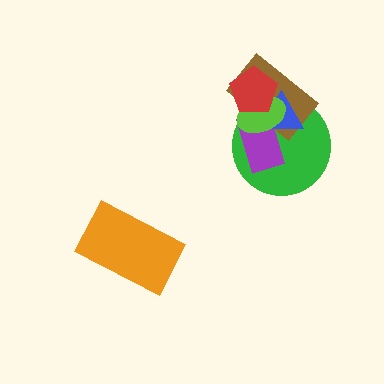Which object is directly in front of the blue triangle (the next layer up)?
The lime ellipse is directly in front of the blue triangle.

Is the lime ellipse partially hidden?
Yes, it is partially covered by another shape.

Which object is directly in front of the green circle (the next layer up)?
The purple rectangle is directly in front of the green circle.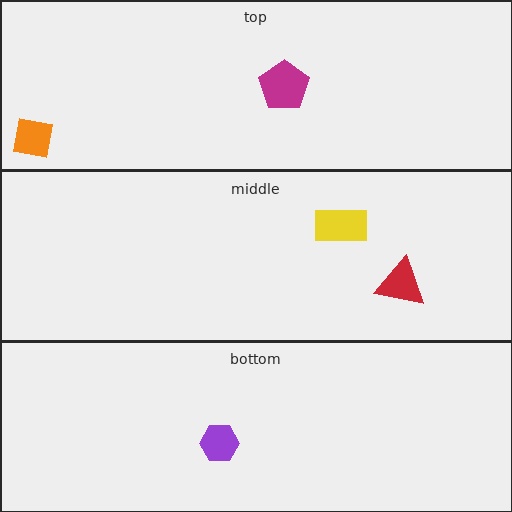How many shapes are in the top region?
2.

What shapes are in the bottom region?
The purple hexagon.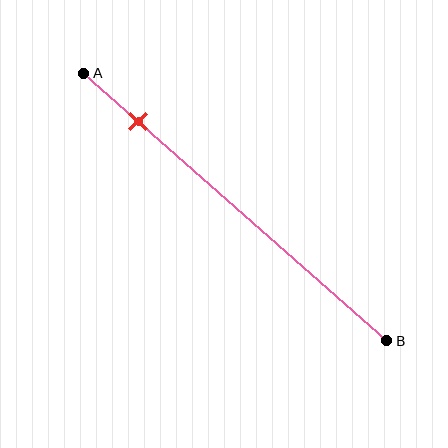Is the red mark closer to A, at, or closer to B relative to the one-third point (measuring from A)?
The red mark is closer to point A than the one-third point of segment AB.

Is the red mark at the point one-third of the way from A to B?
No, the mark is at about 20% from A, not at the 33% one-third point.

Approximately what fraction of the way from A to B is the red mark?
The red mark is approximately 20% of the way from A to B.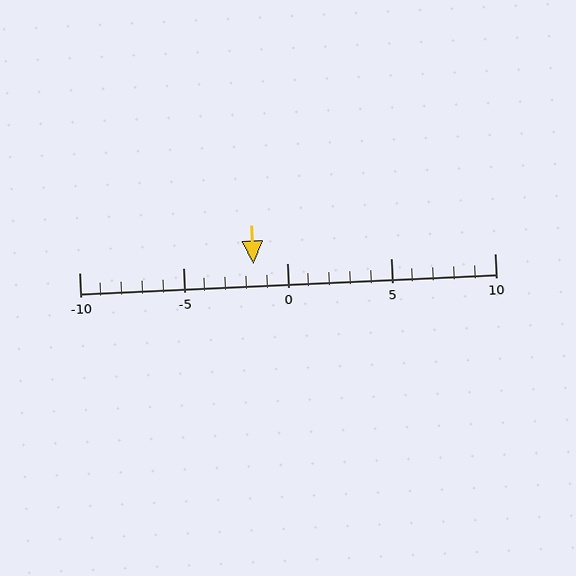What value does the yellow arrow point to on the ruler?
The yellow arrow points to approximately -2.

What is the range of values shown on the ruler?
The ruler shows values from -10 to 10.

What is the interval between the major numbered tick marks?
The major tick marks are spaced 5 units apart.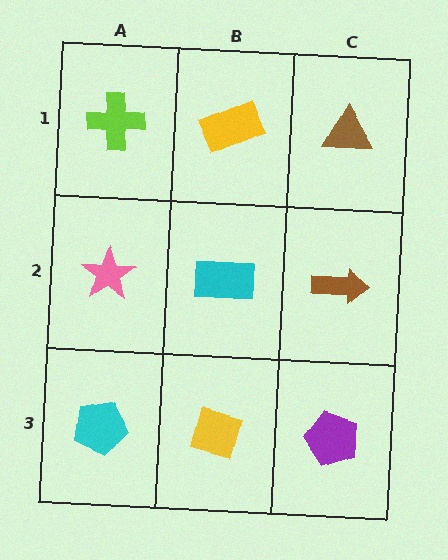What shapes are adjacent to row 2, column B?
A yellow rectangle (row 1, column B), a yellow diamond (row 3, column B), a pink star (row 2, column A), a brown arrow (row 2, column C).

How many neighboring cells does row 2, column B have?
4.